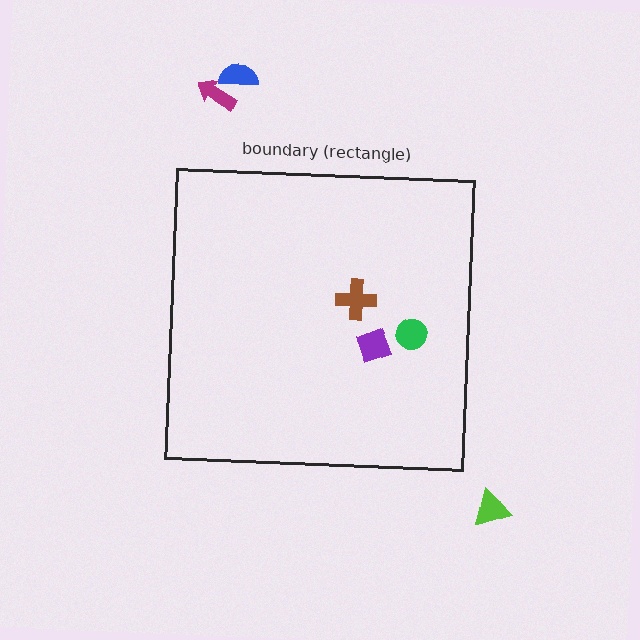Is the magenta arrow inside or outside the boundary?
Outside.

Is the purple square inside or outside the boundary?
Inside.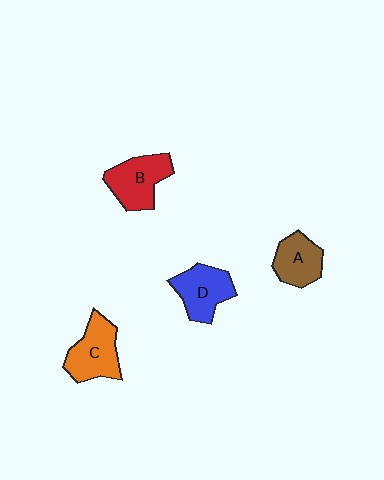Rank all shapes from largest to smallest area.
From largest to smallest: C (orange), B (red), D (blue), A (brown).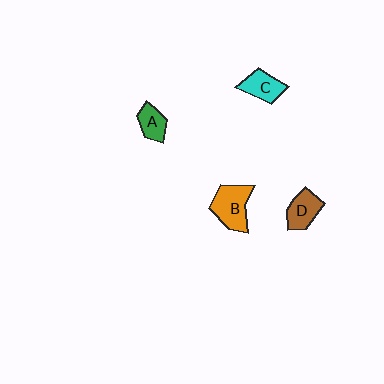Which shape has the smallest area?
Shape A (green).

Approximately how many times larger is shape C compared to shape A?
Approximately 1.2 times.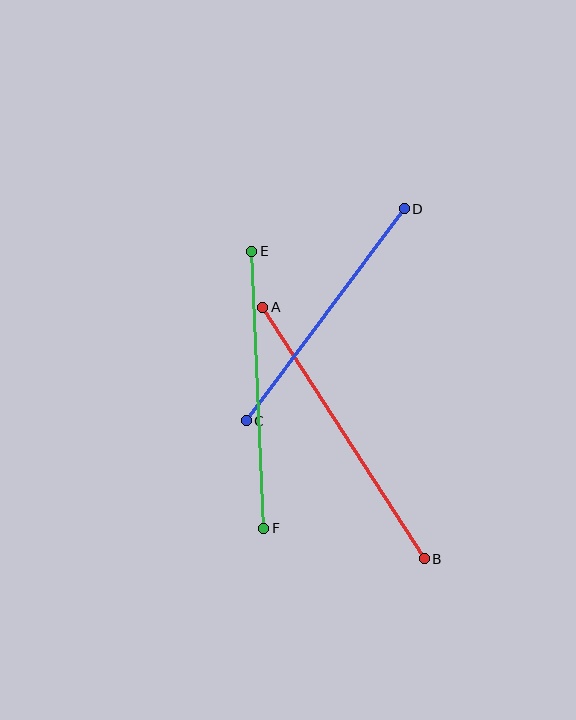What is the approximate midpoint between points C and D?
The midpoint is at approximately (325, 315) pixels.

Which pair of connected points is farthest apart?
Points A and B are farthest apart.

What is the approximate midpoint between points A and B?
The midpoint is at approximately (344, 433) pixels.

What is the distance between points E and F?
The distance is approximately 277 pixels.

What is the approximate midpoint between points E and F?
The midpoint is at approximately (258, 390) pixels.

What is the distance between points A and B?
The distance is approximately 299 pixels.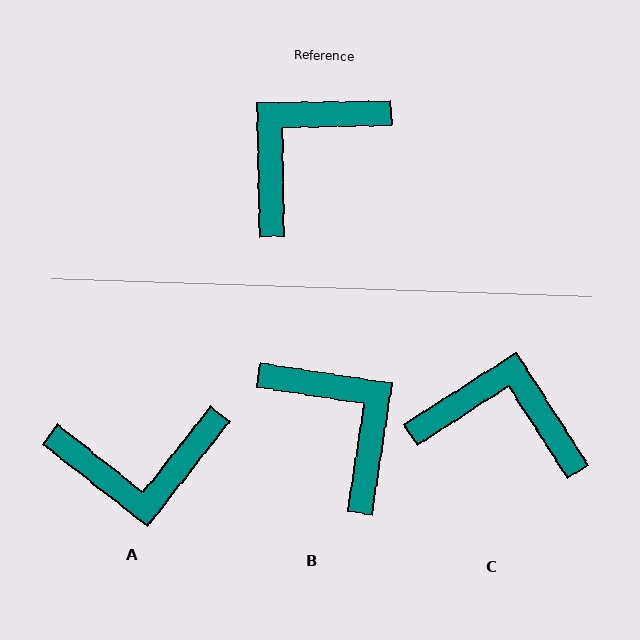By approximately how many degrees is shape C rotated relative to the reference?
Approximately 58 degrees clockwise.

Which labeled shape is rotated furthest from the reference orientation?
A, about 141 degrees away.